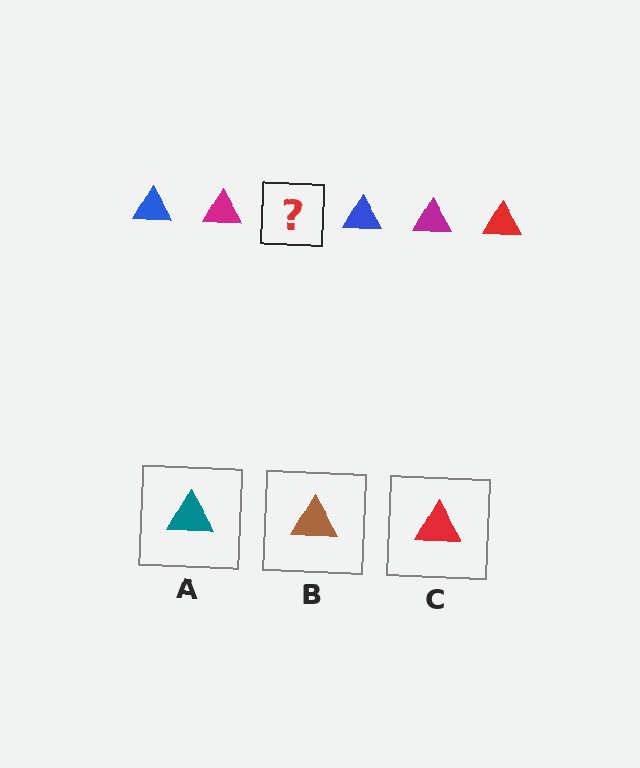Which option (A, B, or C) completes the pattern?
C.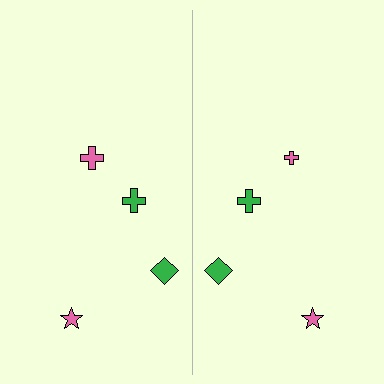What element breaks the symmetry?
The pink cross on the right side has a different size than its mirror counterpart.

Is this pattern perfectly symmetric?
No, the pattern is not perfectly symmetric. The pink cross on the right side has a different size than its mirror counterpart.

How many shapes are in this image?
There are 8 shapes in this image.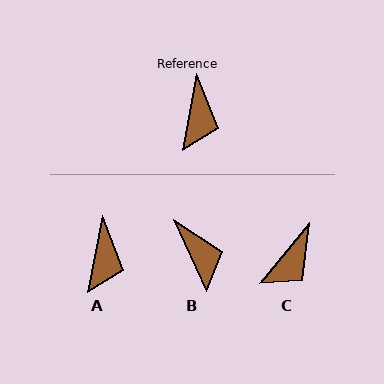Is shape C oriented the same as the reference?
No, it is off by about 29 degrees.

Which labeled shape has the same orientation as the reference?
A.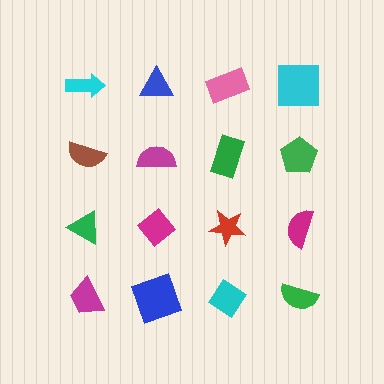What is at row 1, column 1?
A cyan arrow.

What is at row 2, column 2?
A magenta semicircle.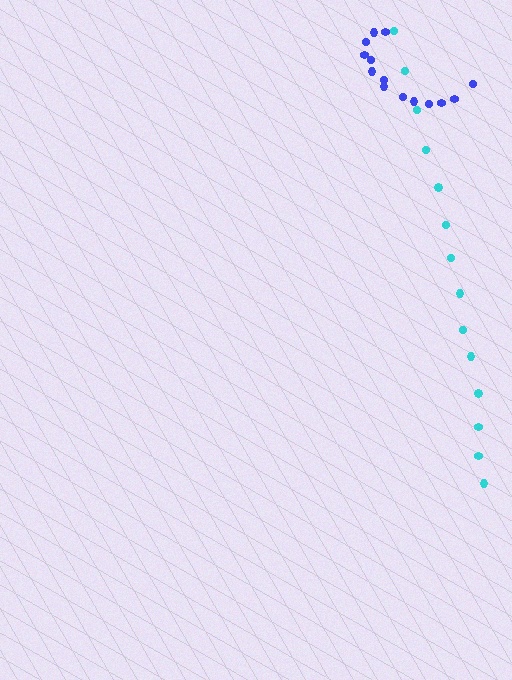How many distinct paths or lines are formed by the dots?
There are 2 distinct paths.